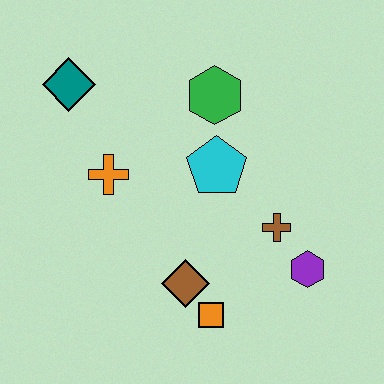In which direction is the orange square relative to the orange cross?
The orange square is below the orange cross.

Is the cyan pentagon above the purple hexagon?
Yes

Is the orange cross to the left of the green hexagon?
Yes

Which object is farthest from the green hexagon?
The orange square is farthest from the green hexagon.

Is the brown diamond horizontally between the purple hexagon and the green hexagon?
No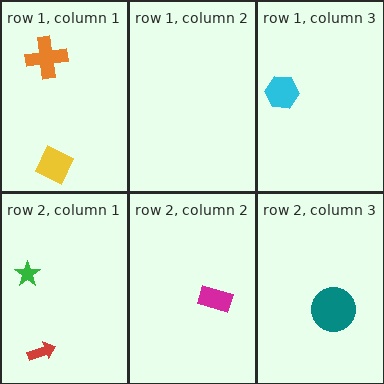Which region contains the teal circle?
The row 2, column 3 region.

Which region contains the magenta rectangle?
The row 2, column 2 region.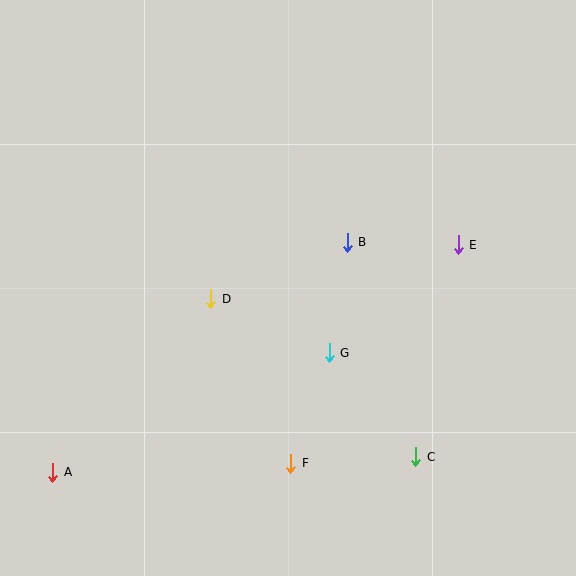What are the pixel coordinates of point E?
Point E is at (458, 245).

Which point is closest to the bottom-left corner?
Point A is closest to the bottom-left corner.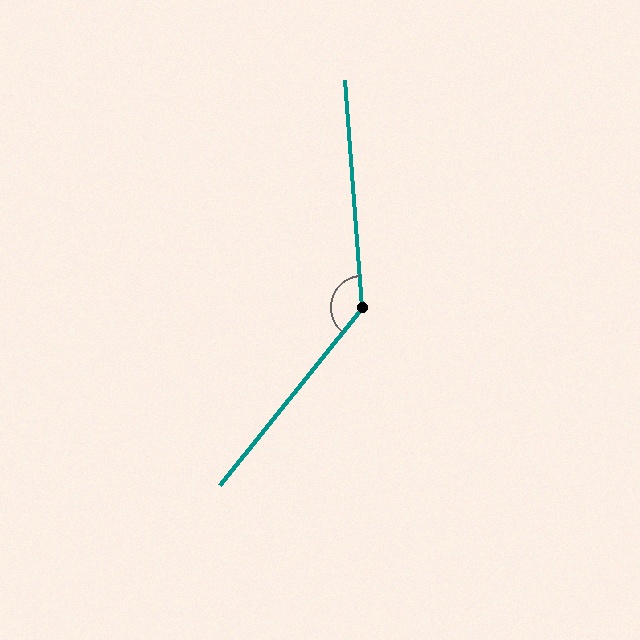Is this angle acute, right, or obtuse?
It is obtuse.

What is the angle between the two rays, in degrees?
Approximately 137 degrees.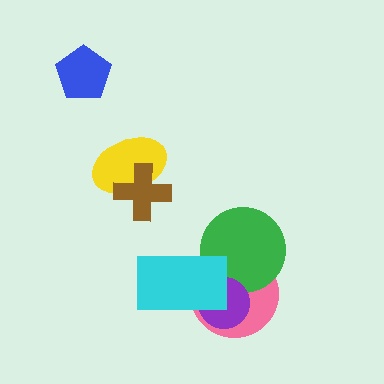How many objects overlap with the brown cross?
1 object overlaps with the brown cross.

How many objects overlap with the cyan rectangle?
3 objects overlap with the cyan rectangle.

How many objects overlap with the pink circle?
3 objects overlap with the pink circle.